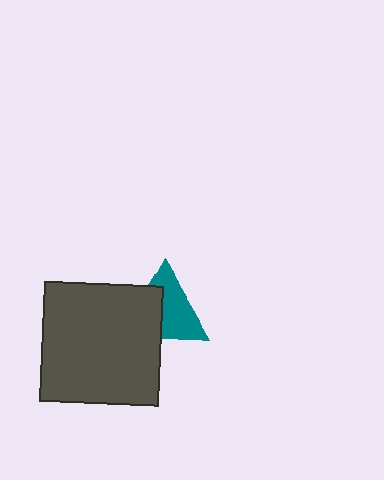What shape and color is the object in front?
The object in front is a dark gray square.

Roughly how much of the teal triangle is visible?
About half of it is visible (roughly 58%).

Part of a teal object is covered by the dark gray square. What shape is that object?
It is a triangle.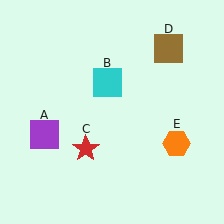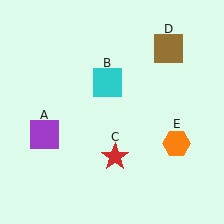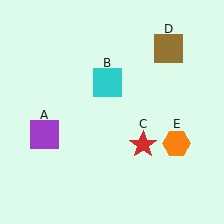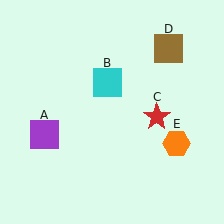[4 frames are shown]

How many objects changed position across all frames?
1 object changed position: red star (object C).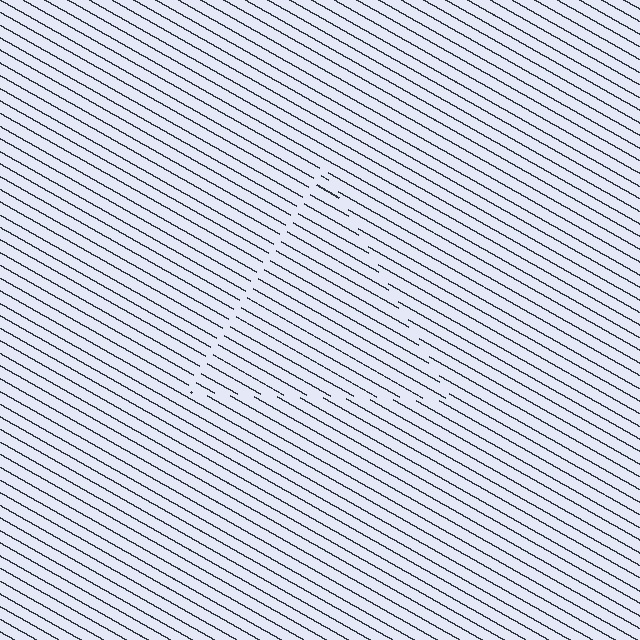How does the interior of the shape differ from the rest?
The interior of the shape contains the same grating, shifted by half a period — the contour is defined by the phase discontinuity where line-ends from the inner and outer gratings abut.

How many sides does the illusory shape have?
3 sides — the line-ends trace a triangle.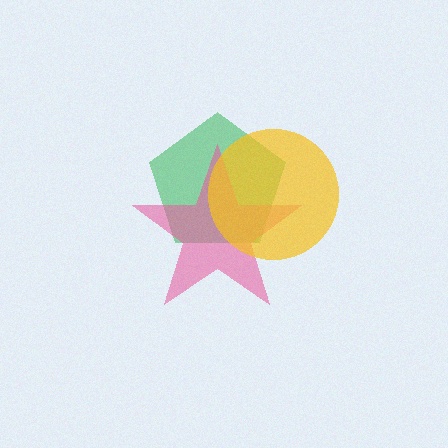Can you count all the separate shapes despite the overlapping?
Yes, there are 3 separate shapes.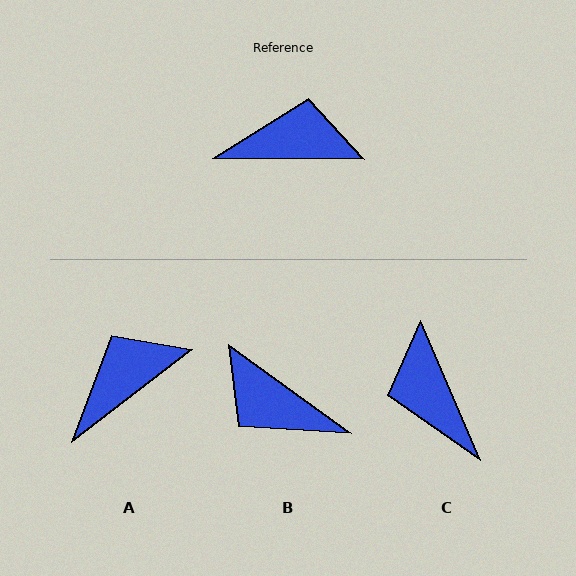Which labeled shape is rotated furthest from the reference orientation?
B, about 144 degrees away.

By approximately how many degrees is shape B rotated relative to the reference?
Approximately 144 degrees counter-clockwise.